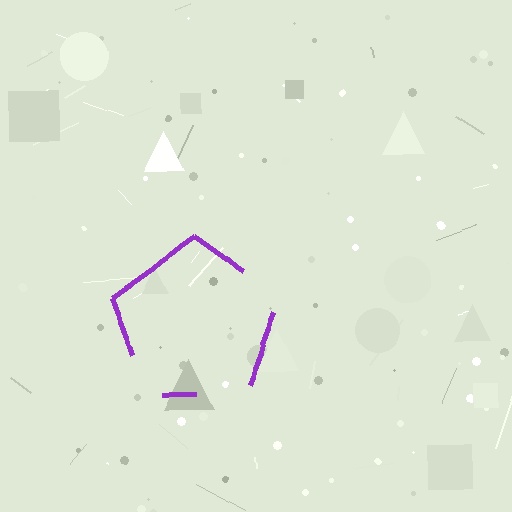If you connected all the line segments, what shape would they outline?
They would outline a pentagon.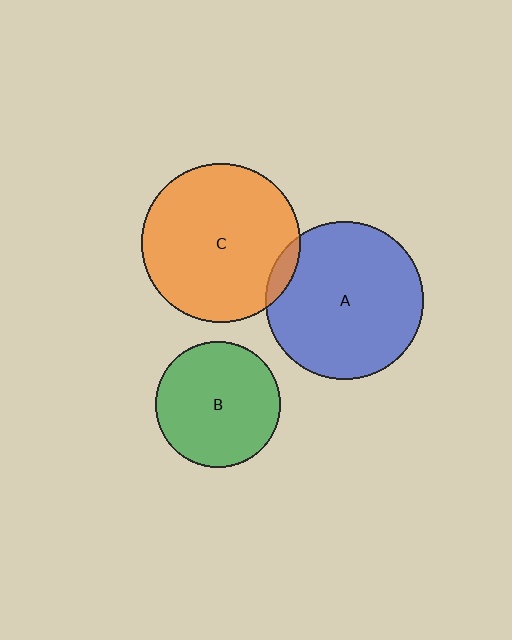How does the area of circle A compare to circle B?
Approximately 1.6 times.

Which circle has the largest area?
Circle C (orange).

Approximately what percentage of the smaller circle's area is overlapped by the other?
Approximately 5%.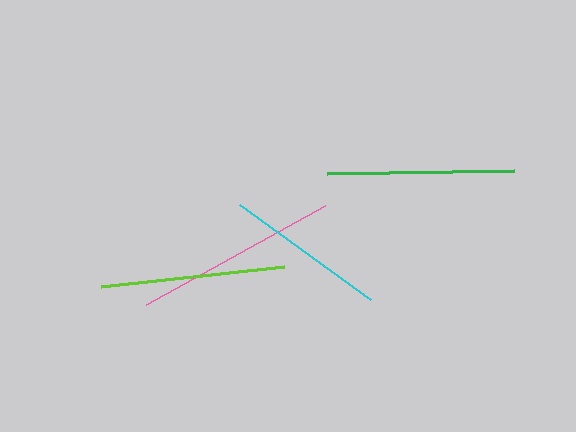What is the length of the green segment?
The green segment is approximately 187 pixels long.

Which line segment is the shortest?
The cyan line is the shortest at approximately 162 pixels.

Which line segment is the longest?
The pink line is the longest at approximately 204 pixels.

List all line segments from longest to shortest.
From longest to shortest: pink, green, lime, cyan.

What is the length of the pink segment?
The pink segment is approximately 204 pixels long.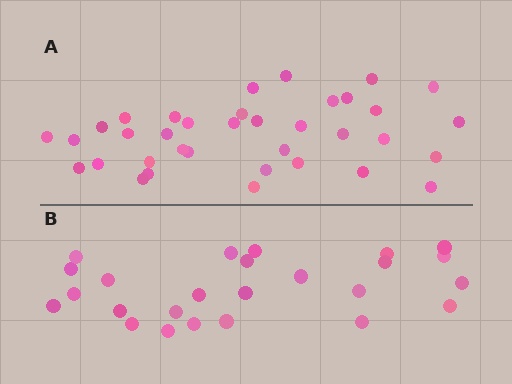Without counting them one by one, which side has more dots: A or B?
Region A (the top region) has more dots.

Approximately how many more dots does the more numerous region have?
Region A has roughly 12 or so more dots than region B.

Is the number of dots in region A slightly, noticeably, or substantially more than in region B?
Region A has noticeably more, but not dramatically so. The ratio is roughly 1.4 to 1.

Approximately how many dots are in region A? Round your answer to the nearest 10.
About 40 dots. (The exact count is 36, which rounds to 40.)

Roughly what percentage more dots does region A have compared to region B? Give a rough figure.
About 45% more.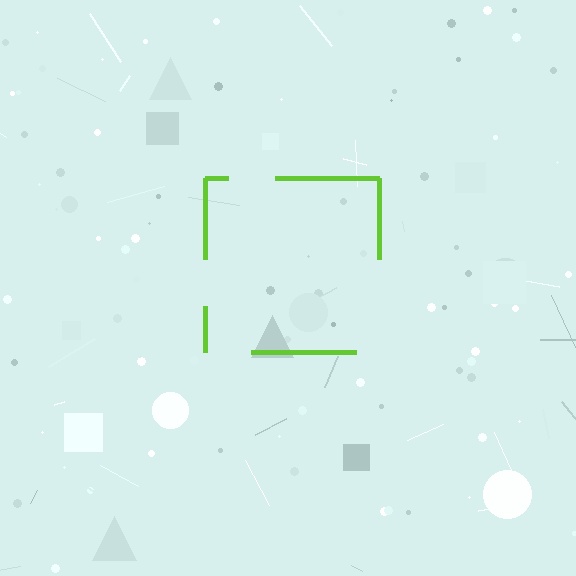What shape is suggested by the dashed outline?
The dashed outline suggests a square.